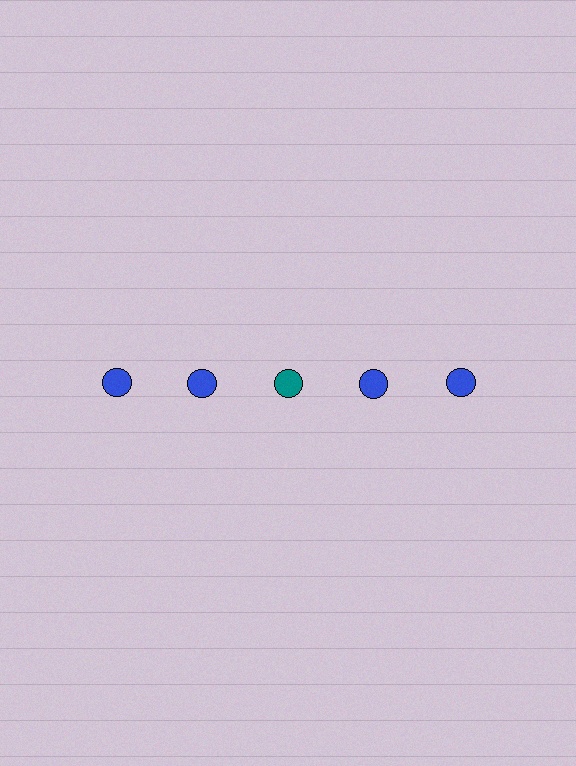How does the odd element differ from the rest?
It has a different color: teal instead of blue.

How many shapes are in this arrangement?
There are 5 shapes arranged in a grid pattern.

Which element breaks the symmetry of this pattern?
The teal circle in the top row, center column breaks the symmetry. All other shapes are blue circles.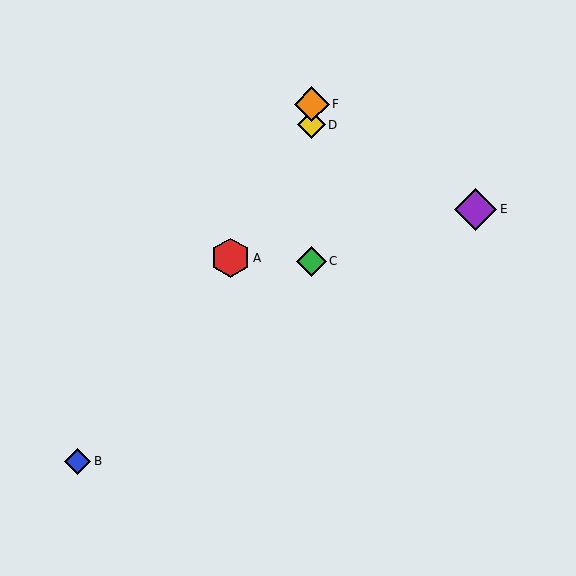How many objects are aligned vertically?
3 objects (C, D, F) are aligned vertically.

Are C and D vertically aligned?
Yes, both are at x≈312.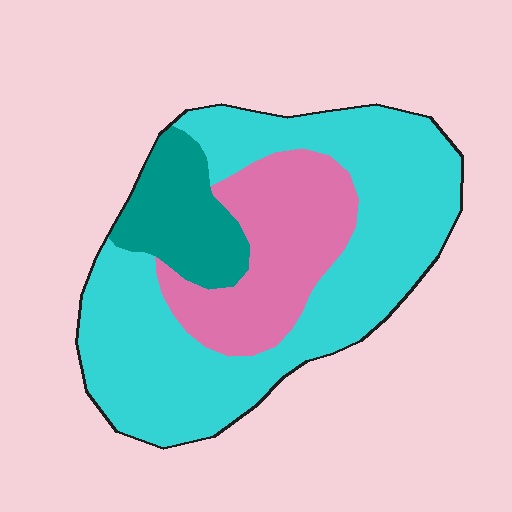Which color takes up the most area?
Cyan, at roughly 60%.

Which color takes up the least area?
Teal, at roughly 15%.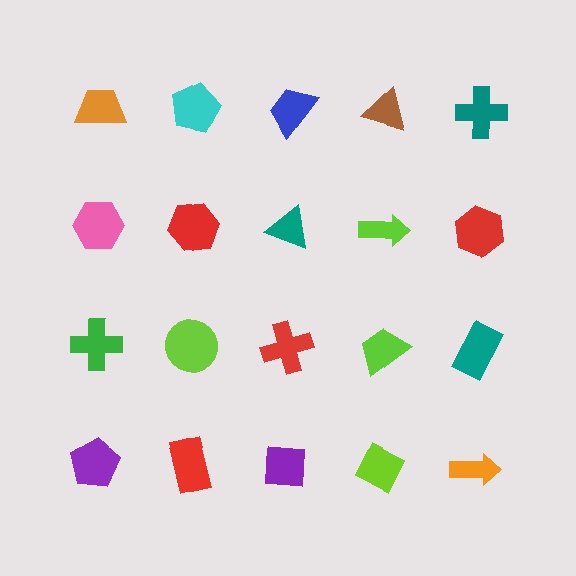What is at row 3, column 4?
A lime trapezoid.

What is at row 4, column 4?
A lime diamond.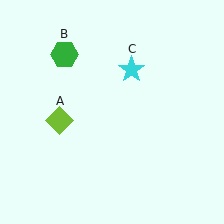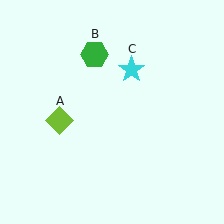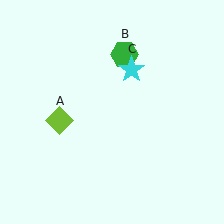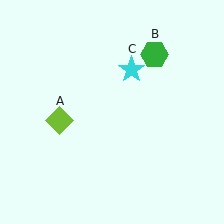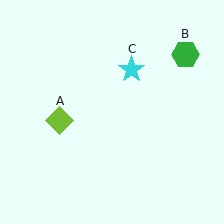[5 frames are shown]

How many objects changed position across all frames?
1 object changed position: green hexagon (object B).